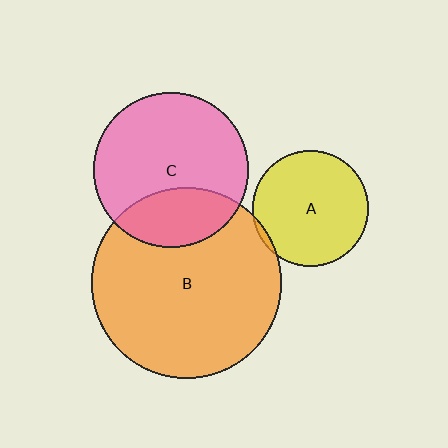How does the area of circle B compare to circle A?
Approximately 2.7 times.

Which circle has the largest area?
Circle B (orange).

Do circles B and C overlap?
Yes.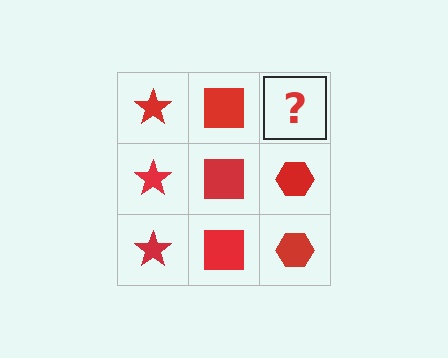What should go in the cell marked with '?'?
The missing cell should contain a red hexagon.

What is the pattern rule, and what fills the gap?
The rule is that each column has a consistent shape. The gap should be filled with a red hexagon.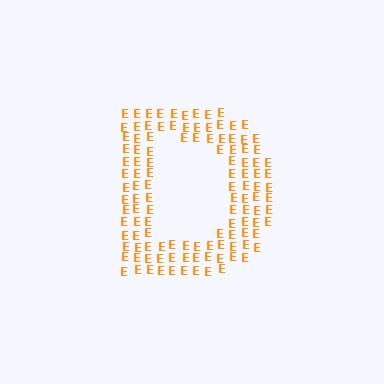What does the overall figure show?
The overall figure shows the letter D.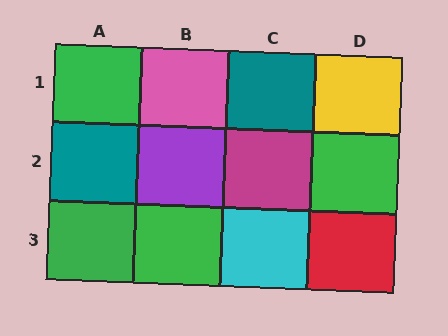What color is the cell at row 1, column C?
Teal.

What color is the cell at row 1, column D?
Yellow.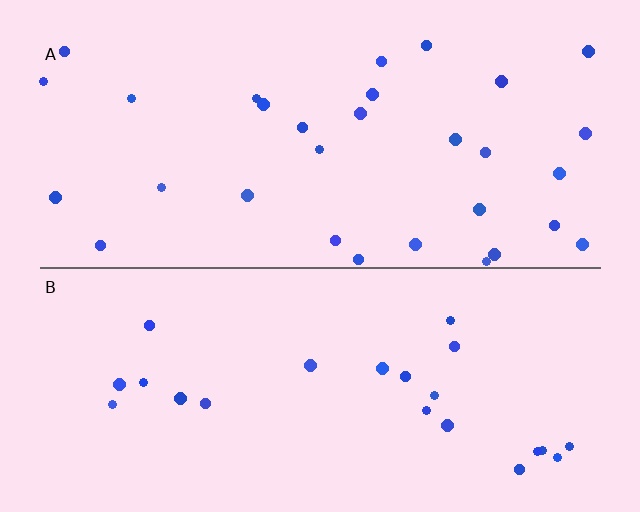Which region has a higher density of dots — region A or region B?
A (the top).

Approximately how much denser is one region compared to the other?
Approximately 1.4× — region A over region B.